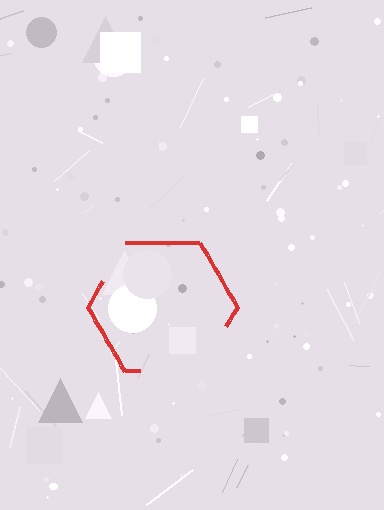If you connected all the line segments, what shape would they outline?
They would outline a hexagon.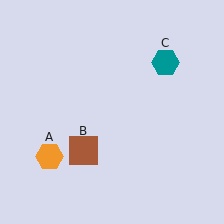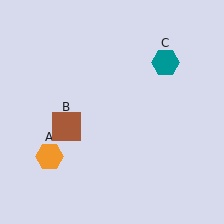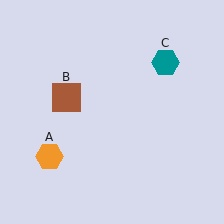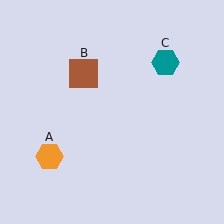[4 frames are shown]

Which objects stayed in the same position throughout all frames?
Orange hexagon (object A) and teal hexagon (object C) remained stationary.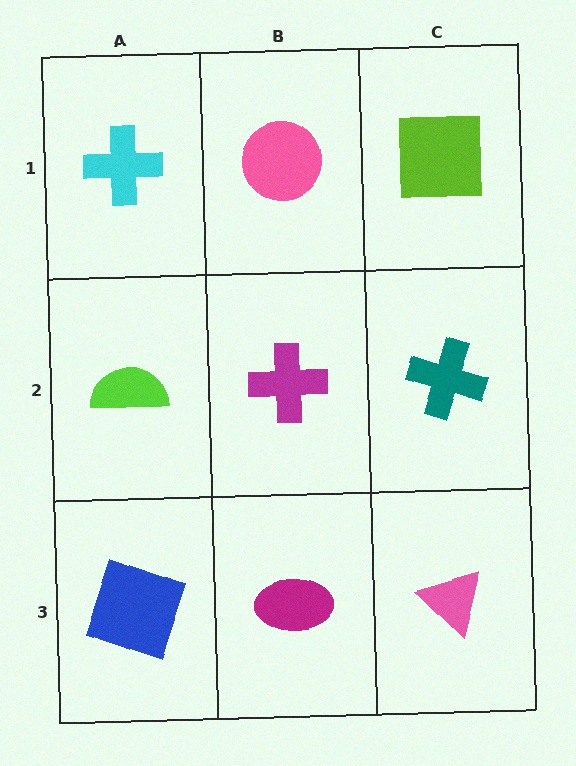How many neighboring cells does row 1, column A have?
2.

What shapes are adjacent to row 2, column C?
A lime square (row 1, column C), a pink triangle (row 3, column C), a magenta cross (row 2, column B).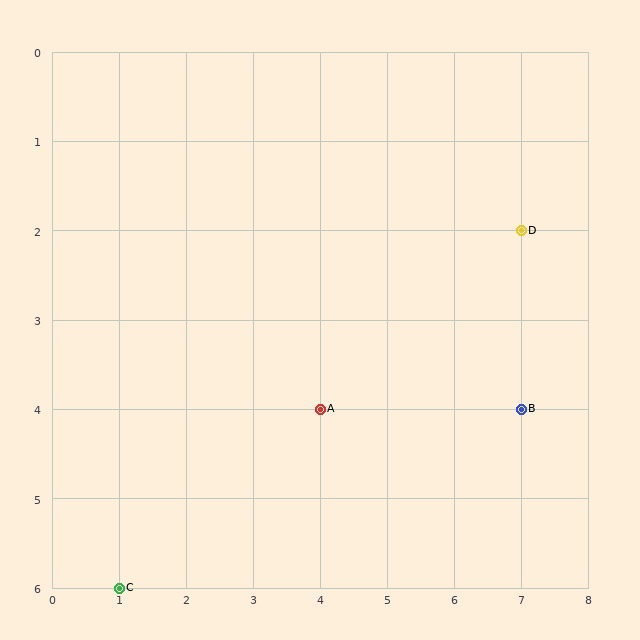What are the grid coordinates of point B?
Point B is at grid coordinates (7, 4).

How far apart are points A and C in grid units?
Points A and C are 3 columns and 2 rows apart (about 3.6 grid units diagonally).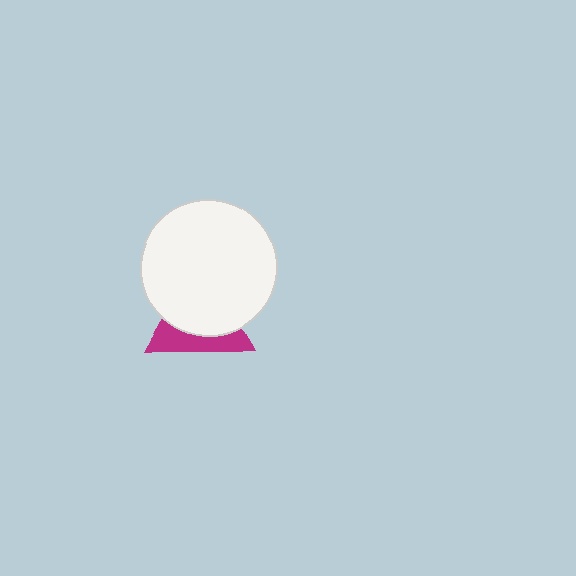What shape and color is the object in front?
The object in front is a white circle.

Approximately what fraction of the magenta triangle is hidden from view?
Roughly 62% of the magenta triangle is hidden behind the white circle.